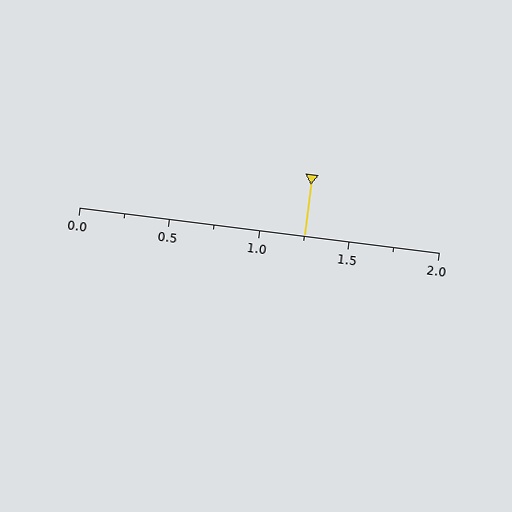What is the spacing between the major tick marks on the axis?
The major ticks are spaced 0.5 apart.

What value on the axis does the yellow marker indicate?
The marker indicates approximately 1.25.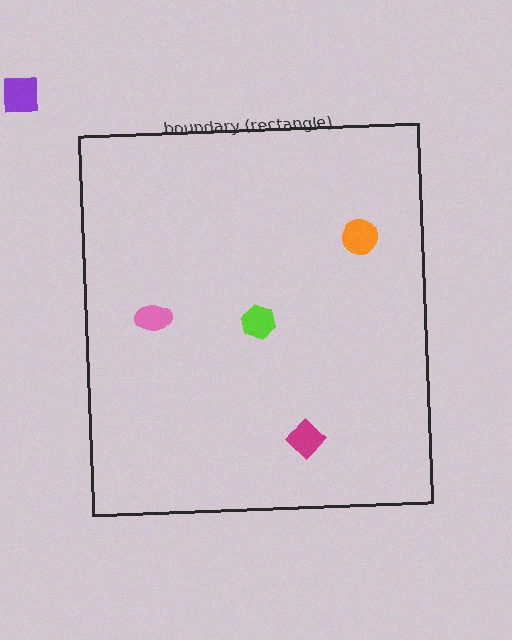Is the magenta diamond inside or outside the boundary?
Inside.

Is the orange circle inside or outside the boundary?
Inside.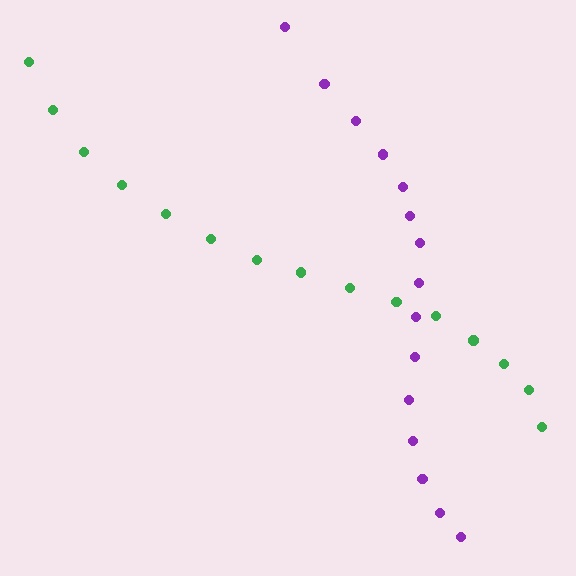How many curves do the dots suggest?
There are 2 distinct paths.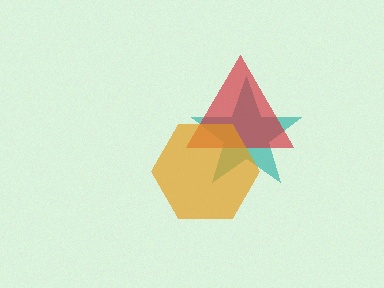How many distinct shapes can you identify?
There are 3 distinct shapes: a teal star, a red triangle, an orange hexagon.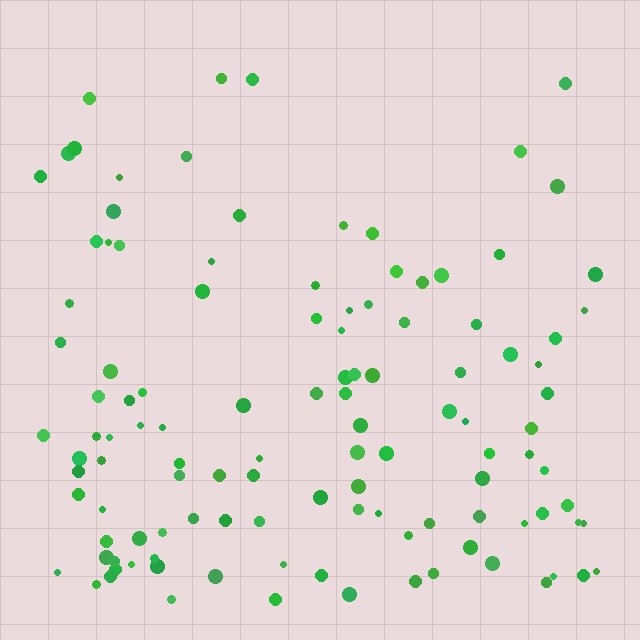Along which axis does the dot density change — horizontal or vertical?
Vertical.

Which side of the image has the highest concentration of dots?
The bottom.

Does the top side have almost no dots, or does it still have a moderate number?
Still a moderate number, just noticeably fewer than the bottom.